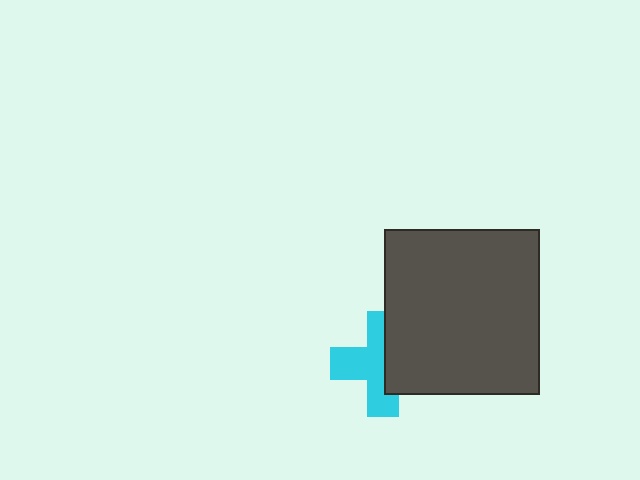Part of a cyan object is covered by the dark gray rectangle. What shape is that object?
It is a cross.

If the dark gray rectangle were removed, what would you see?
You would see the complete cyan cross.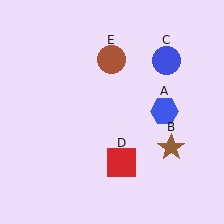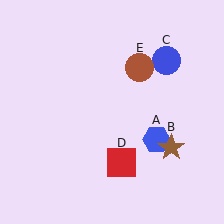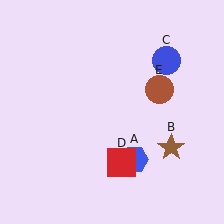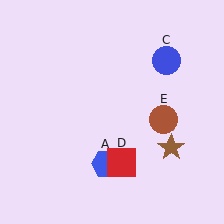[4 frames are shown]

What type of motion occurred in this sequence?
The blue hexagon (object A), brown circle (object E) rotated clockwise around the center of the scene.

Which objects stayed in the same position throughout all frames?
Brown star (object B) and blue circle (object C) and red square (object D) remained stationary.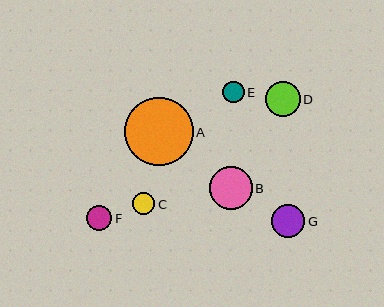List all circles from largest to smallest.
From largest to smallest: A, B, D, G, F, C, E.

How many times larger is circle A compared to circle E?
Circle A is approximately 3.2 times the size of circle E.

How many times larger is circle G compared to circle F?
Circle G is approximately 1.3 times the size of circle F.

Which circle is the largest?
Circle A is the largest with a size of approximately 69 pixels.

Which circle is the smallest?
Circle E is the smallest with a size of approximately 21 pixels.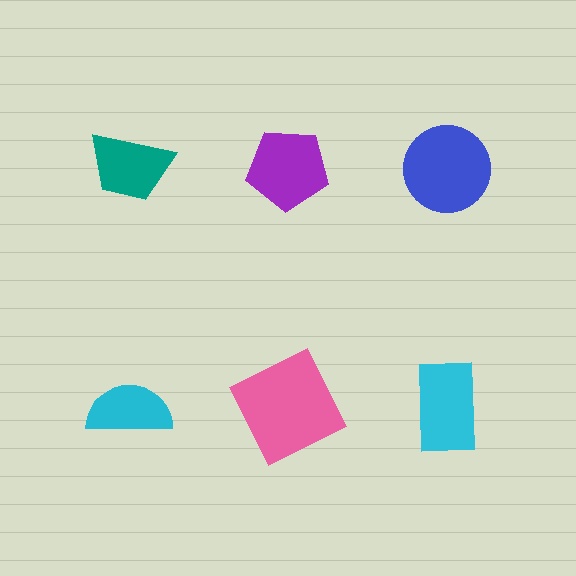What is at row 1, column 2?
A purple pentagon.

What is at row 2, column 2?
A pink square.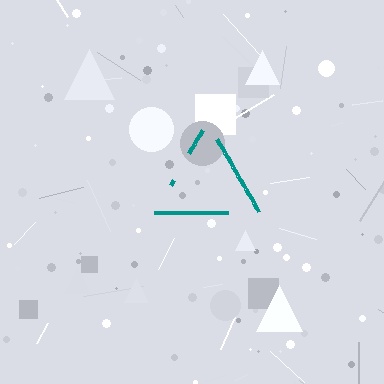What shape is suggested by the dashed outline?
The dashed outline suggests a triangle.